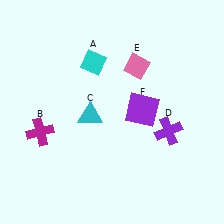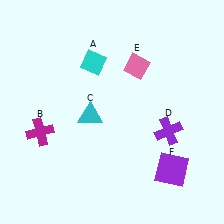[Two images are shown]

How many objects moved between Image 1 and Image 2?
1 object moved between the two images.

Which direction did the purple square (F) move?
The purple square (F) moved down.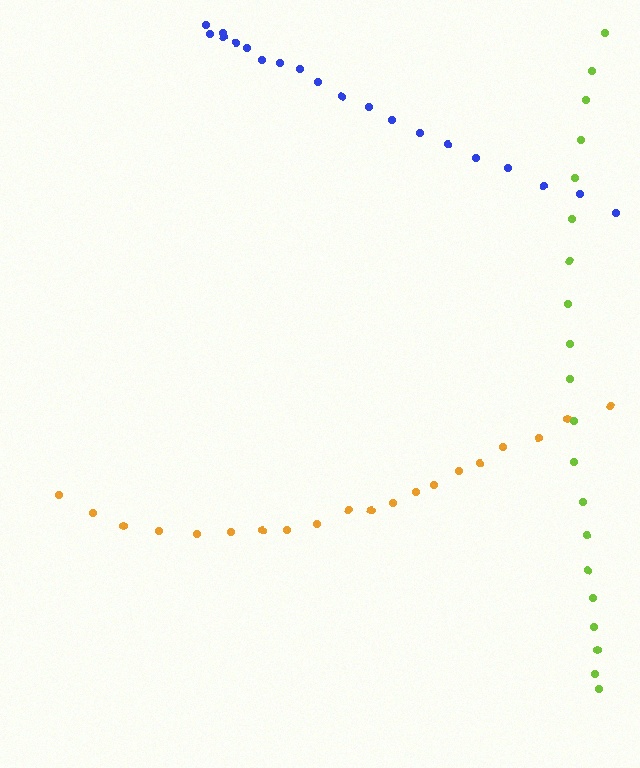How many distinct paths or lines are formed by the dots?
There are 3 distinct paths.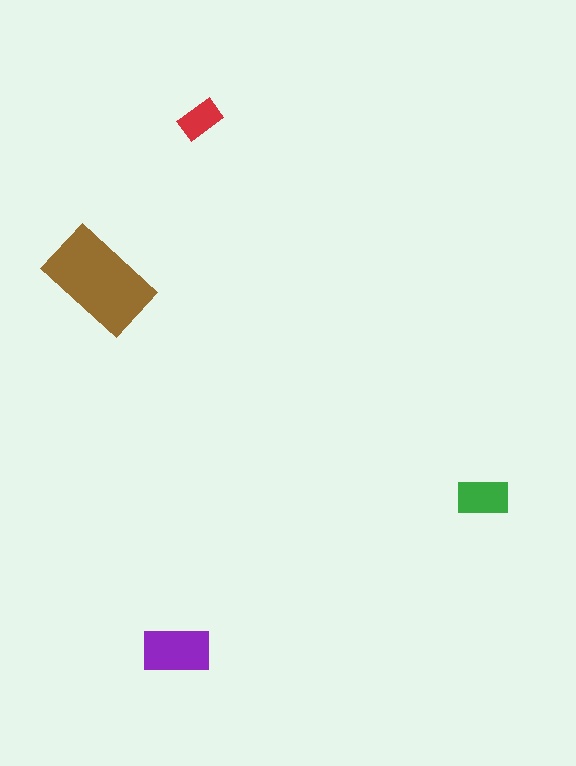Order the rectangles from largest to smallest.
the brown one, the purple one, the green one, the red one.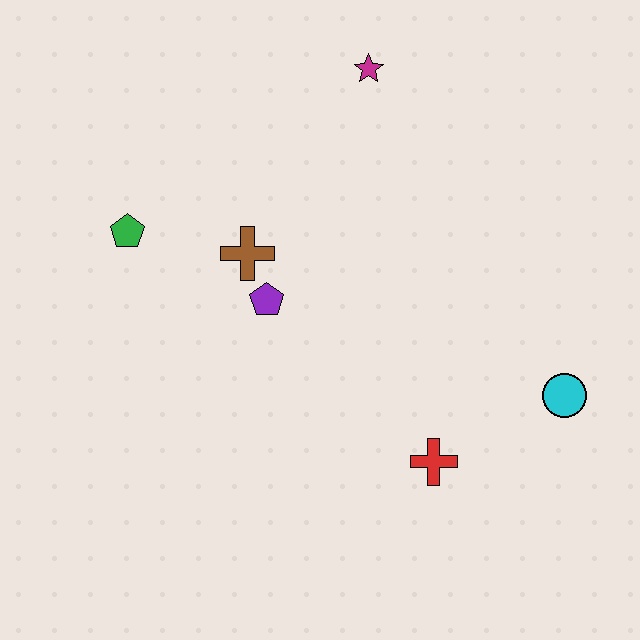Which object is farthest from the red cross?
The magenta star is farthest from the red cross.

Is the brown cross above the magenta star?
No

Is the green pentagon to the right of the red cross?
No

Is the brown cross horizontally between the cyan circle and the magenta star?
No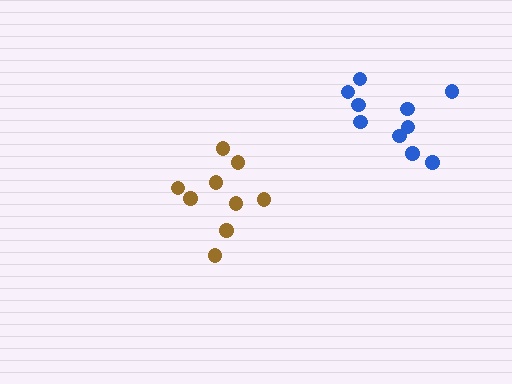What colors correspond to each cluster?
The clusters are colored: brown, blue.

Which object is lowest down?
The brown cluster is bottommost.